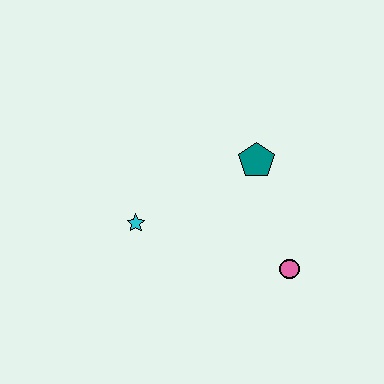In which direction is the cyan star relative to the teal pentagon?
The cyan star is to the left of the teal pentagon.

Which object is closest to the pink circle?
The teal pentagon is closest to the pink circle.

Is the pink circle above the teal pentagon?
No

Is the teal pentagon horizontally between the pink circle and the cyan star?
Yes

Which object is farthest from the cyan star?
The pink circle is farthest from the cyan star.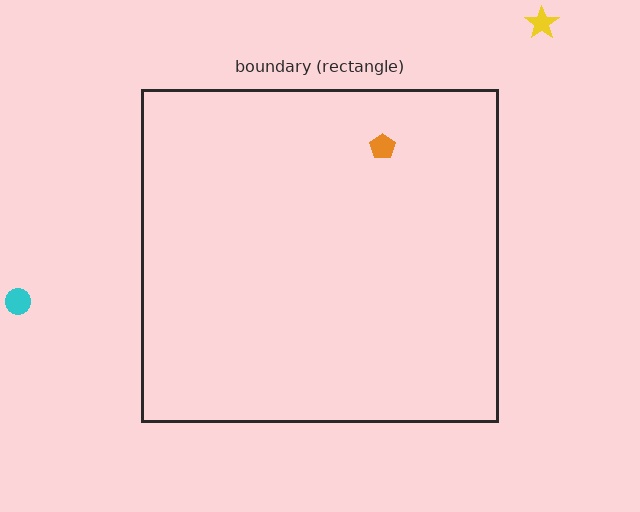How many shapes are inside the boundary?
1 inside, 2 outside.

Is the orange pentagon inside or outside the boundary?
Inside.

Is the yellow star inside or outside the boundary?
Outside.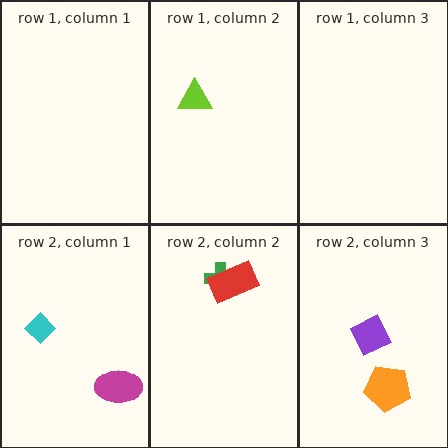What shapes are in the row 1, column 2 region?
The lime triangle.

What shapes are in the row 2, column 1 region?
The cyan diamond, the magenta ellipse.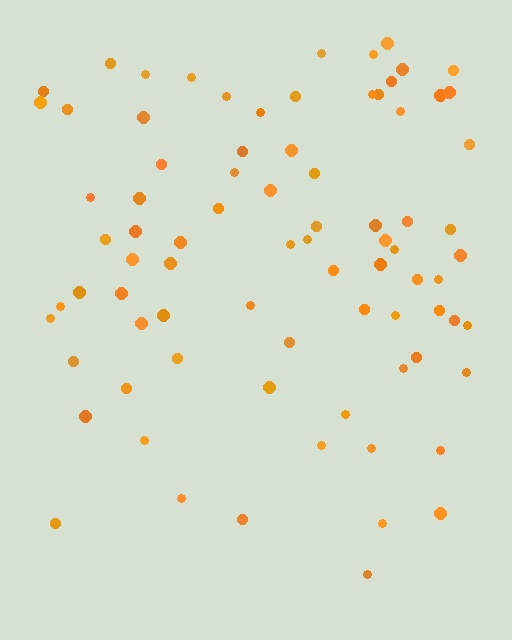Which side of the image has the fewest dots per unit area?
The bottom.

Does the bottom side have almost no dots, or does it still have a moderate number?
Still a moderate number, just noticeably fewer than the top.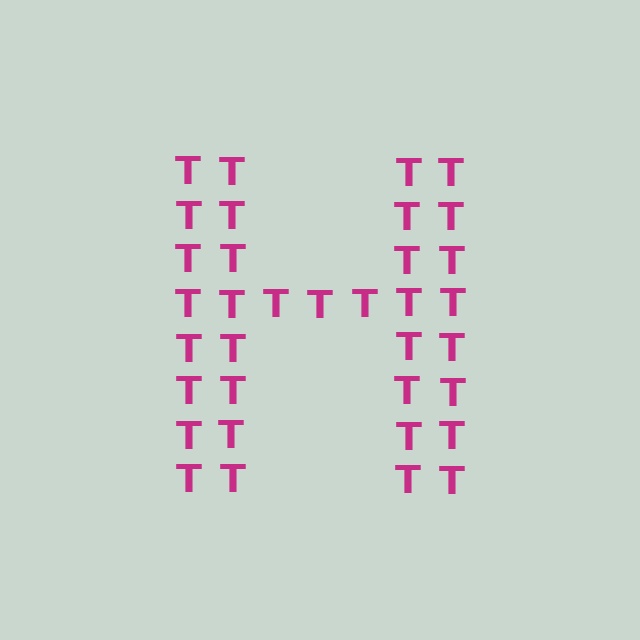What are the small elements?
The small elements are letter T's.